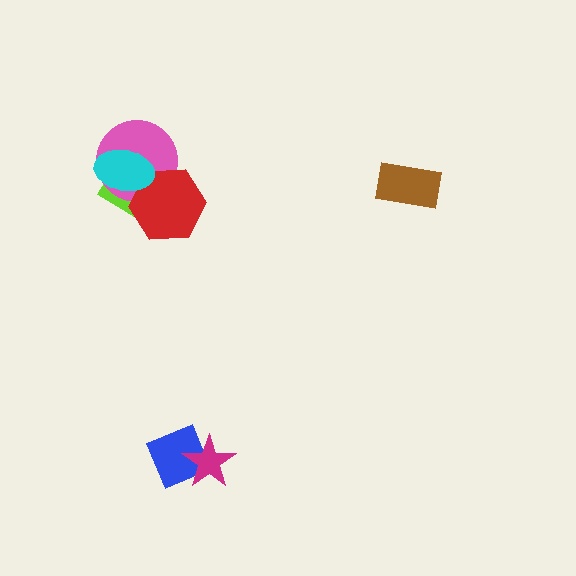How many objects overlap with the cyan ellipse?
3 objects overlap with the cyan ellipse.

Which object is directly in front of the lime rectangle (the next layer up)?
The pink circle is directly in front of the lime rectangle.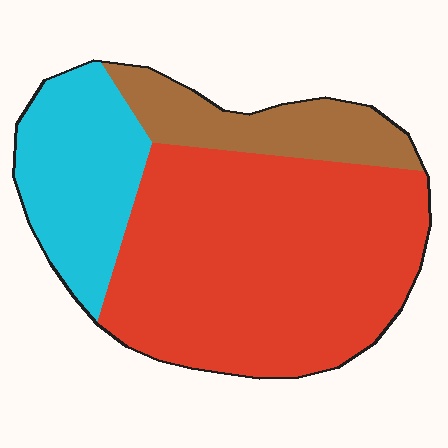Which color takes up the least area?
Brown, at roughly 15%.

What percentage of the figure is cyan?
Cyan takes up about one quarter (1/4) of the figure.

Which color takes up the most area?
Red, at roughly 60%.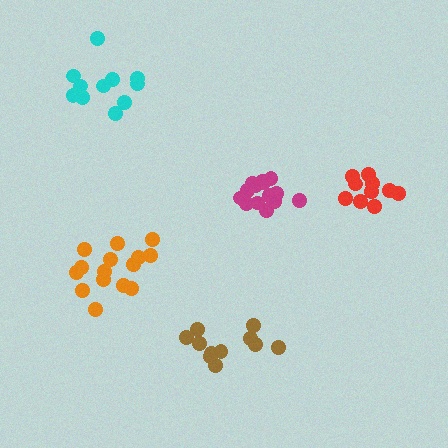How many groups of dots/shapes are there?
There are 5 groups.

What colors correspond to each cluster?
The clusters are colored: magenta, cyan, orange, brown, red.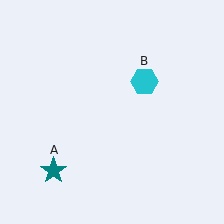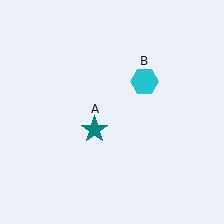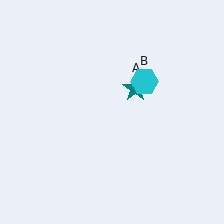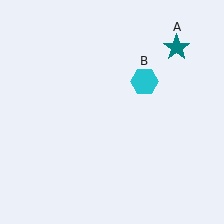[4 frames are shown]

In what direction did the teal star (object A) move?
The teal star (object A) moved up and to the right.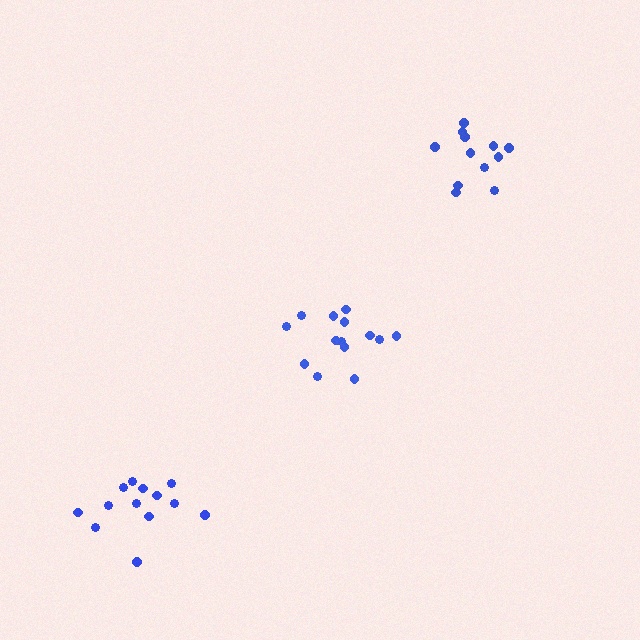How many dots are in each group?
Group 1: 13 dots, Group 2: 14 dots, Group 3: 12 dots (39 total).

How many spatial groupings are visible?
There are 3 spatial groupings.